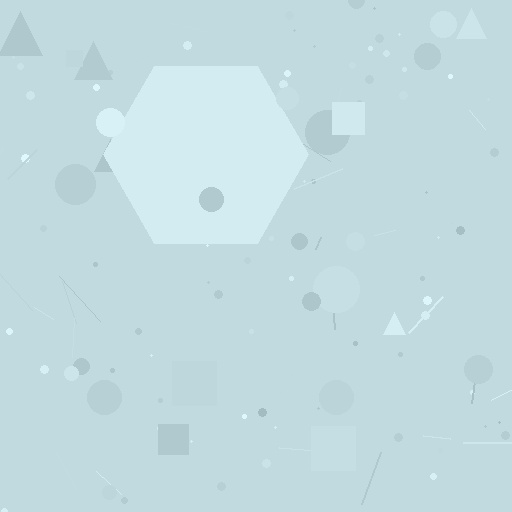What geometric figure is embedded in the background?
A hexagon is embedded in the background.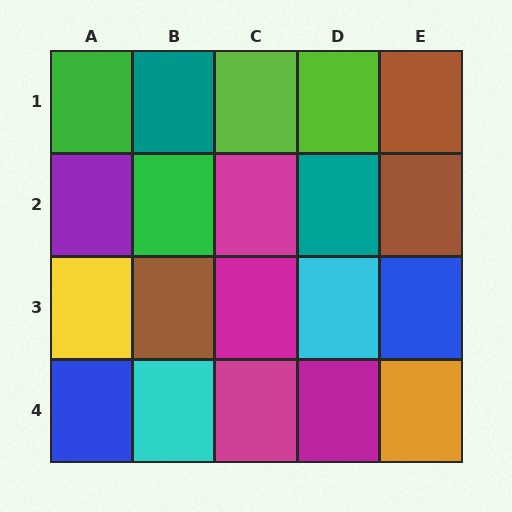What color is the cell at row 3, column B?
Brown.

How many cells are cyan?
2 cells are cyan.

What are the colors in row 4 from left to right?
Blue, cyan, magenta, magenta, orange.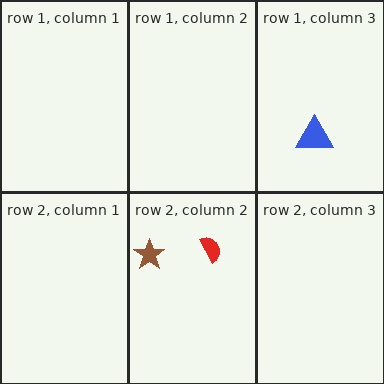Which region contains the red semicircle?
The row 2, column 2 region.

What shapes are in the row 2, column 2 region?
The red semicircle, the brown star.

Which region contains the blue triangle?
The row 1, column 3 region.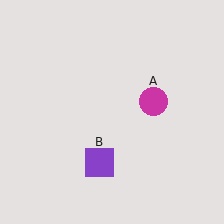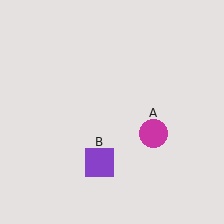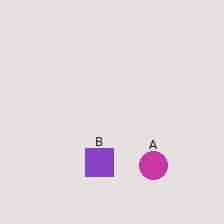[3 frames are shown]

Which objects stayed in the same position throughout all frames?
Purple square (object B) remained stationary.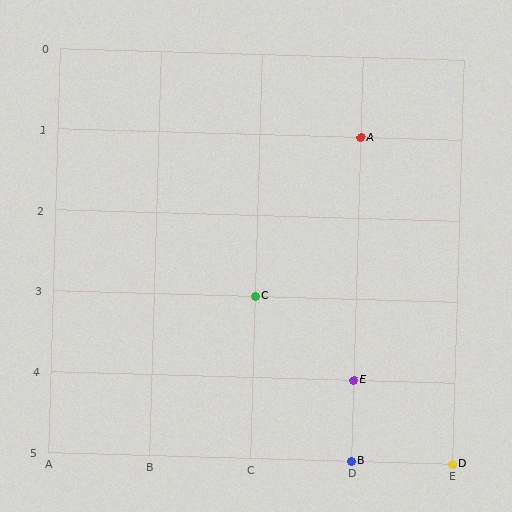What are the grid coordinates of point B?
Point B is at grid coordinates (D, 5).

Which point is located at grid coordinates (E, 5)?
Point D is at (E, 5).